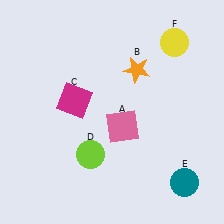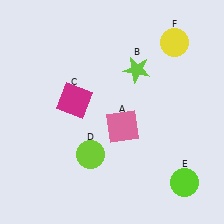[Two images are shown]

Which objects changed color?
B changed from orange to lime. E changed from teal to lime.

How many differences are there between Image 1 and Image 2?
There are 2 differences between the two images.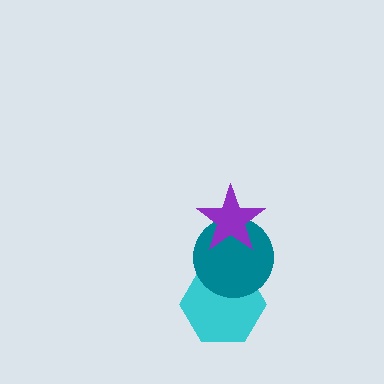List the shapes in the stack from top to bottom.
From top to bottom: the purple star, the teal circle, the cyan hexagon.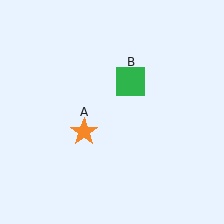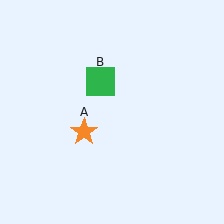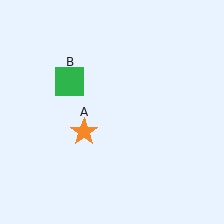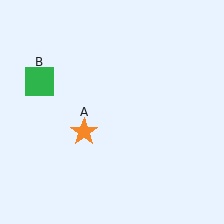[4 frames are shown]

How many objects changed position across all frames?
1 object changed position: green square (object B).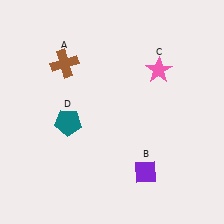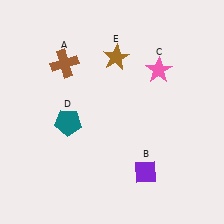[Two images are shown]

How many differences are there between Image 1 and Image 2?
There is 1 difference between the two images.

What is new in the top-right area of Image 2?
A brown star (E) was added in the top-right area of Image 2.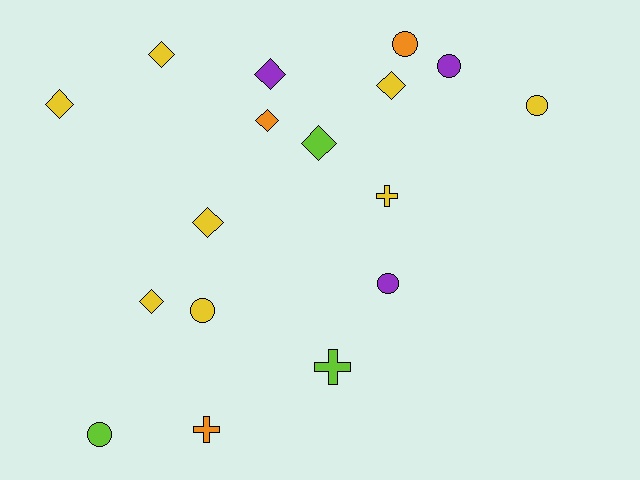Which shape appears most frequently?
Diamond, with 8 objects.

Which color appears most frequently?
Yellow, with 8 objects.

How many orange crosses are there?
There is 1 orange cross.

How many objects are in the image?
There are 17 objects.